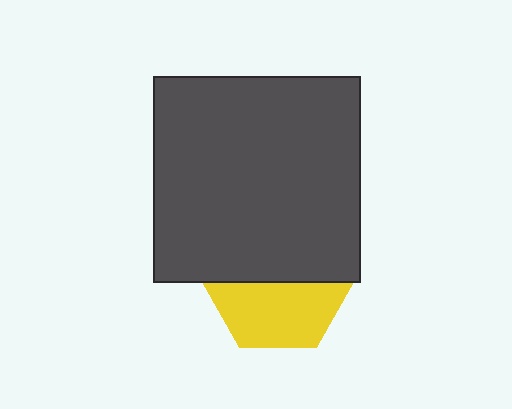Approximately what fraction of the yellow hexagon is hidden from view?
Roughly 53% of the yellow hexagon is hidden behind the dark gray square.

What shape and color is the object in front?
The object in front is a dark gray square.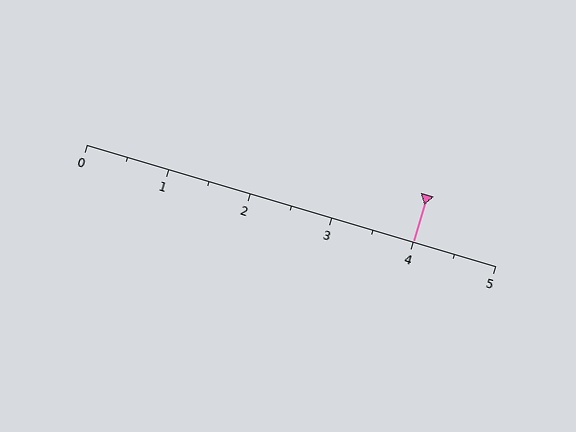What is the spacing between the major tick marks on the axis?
The major ticks are spaced 1 apart.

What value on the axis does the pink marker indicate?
The marker indicates approximately 4.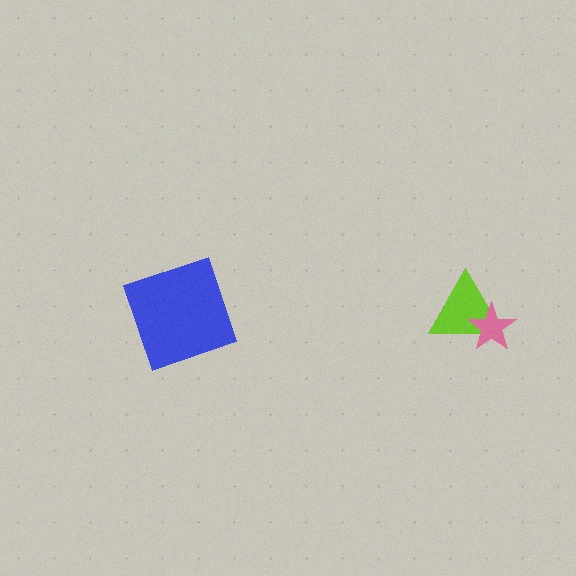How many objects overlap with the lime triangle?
1 object overlaps with the lime triangle.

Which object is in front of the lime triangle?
The pink star is in front of the lime triangle.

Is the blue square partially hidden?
No, no other shape covers it.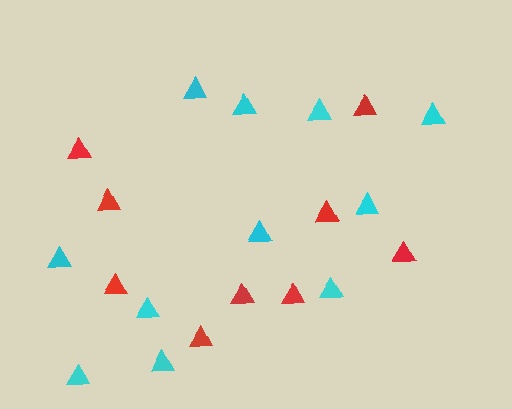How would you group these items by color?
There are 2 groups: one group of cyan triangles (11) and one group of red triangles (9).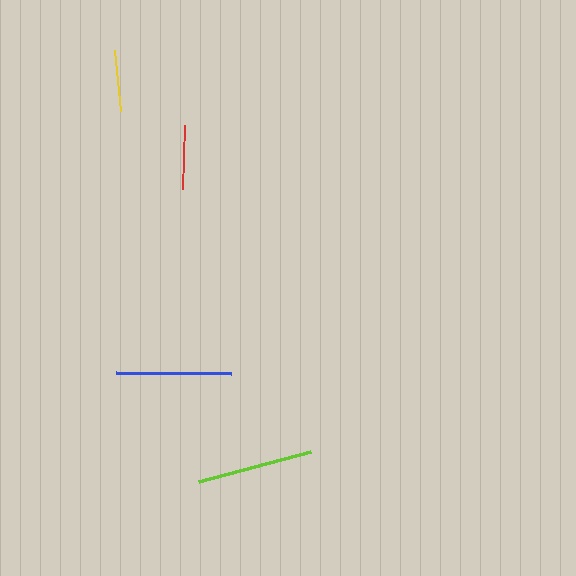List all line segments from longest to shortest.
From longest to shortest: lime, blue, red, yellow.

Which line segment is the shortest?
The yellow line is the shortest at approximately 61 pixels.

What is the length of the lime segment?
The lime segment is approximately 116 pixels long.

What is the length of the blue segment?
The blue segment is approximately 115 pixels long.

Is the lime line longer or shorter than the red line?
The lime line is longer than the red line.